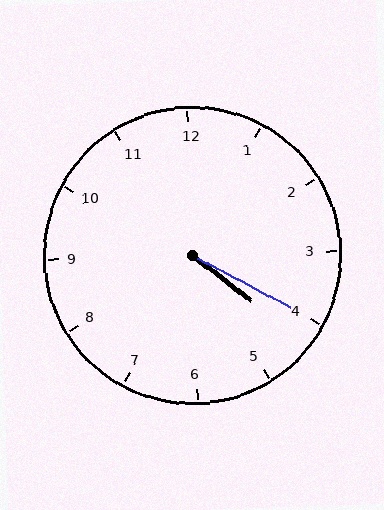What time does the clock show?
4:20.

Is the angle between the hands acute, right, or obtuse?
It is acute.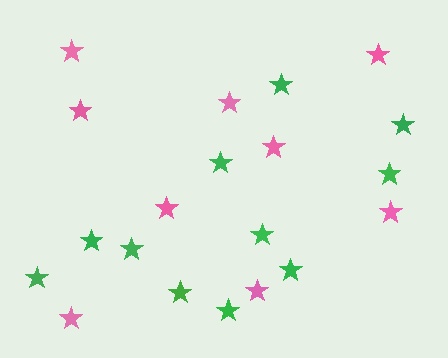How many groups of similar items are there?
There are 2 groups: one group of pink stars (9) and one group of green stars (11).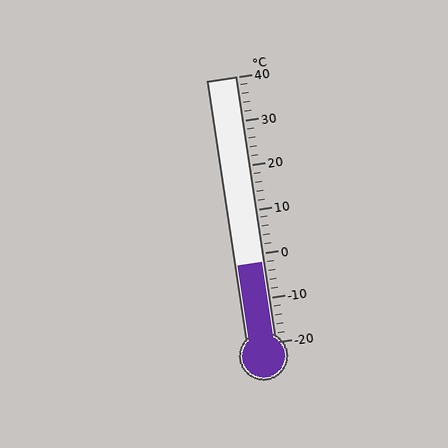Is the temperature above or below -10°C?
The temperature is above -10°C.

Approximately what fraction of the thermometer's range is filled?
The thermometer is filled to approximately 30% of its range.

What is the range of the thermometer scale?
The thermometer scale ranges from -20°C to 40°C.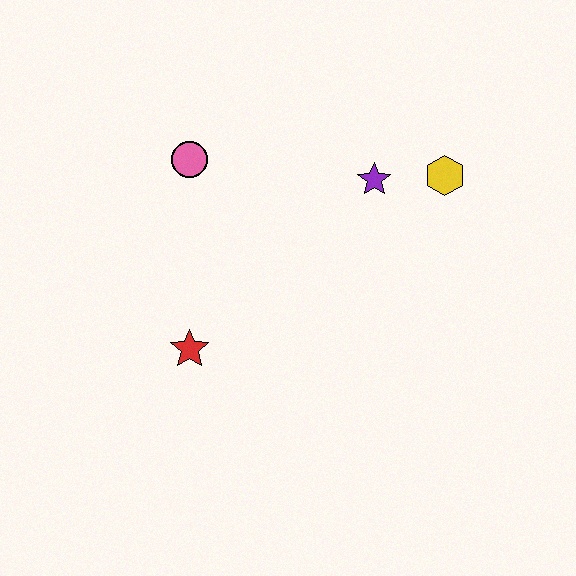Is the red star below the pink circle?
Yes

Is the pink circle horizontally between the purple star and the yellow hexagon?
No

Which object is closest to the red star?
The pink circle is closest to the red star.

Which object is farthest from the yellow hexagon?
The red star is farthest from the yellow hexagon.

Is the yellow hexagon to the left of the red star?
No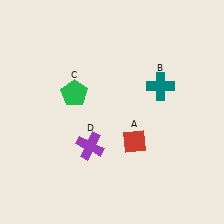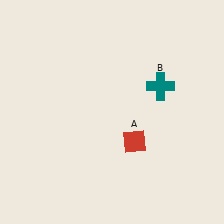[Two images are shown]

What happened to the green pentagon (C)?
The green pentagon (C) was removed in Image 2. It was in the top-left area of Image 1.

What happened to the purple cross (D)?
The purple cross (D) was removed in Image 2. It was in the bottom-left area of Image 1.